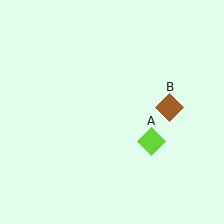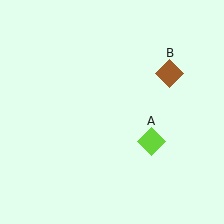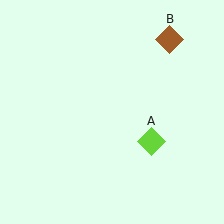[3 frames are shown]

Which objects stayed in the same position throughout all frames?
Lime diamond (object A) remained stationary.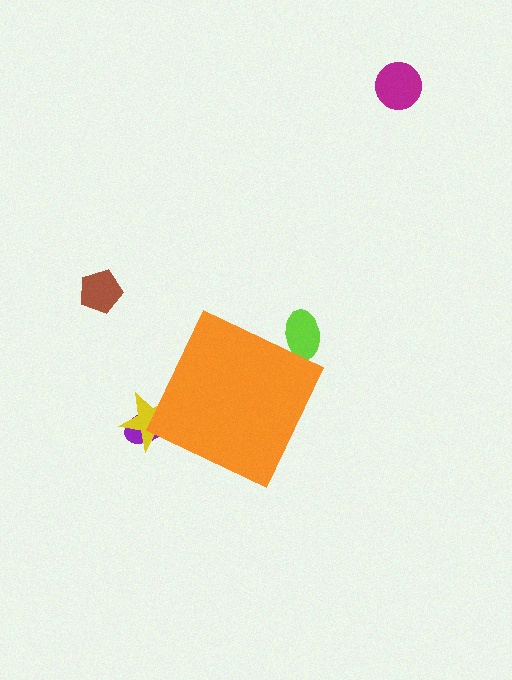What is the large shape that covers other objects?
An orange diamond.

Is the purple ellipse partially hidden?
Yes, the purple ellipse is partially hidden behind the orange diamond.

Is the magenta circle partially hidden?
No, the magenta circle is fully visible.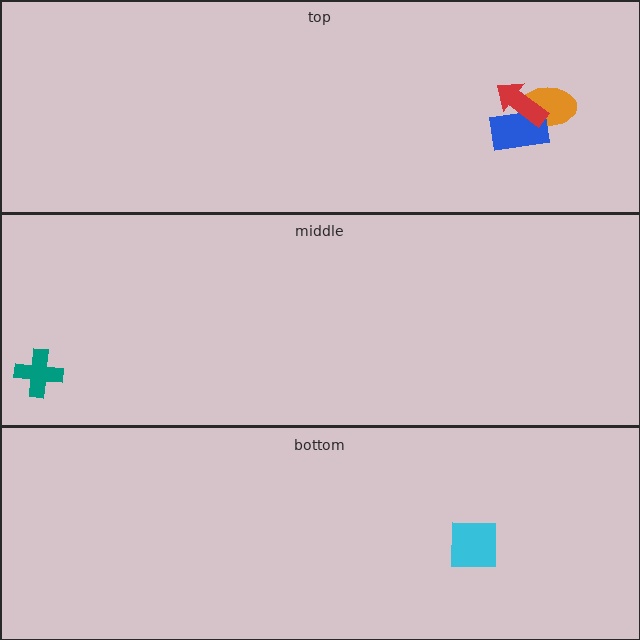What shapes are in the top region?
The orange ellipse, the blue rectangle, the red arrow.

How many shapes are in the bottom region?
1.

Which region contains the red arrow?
The top region.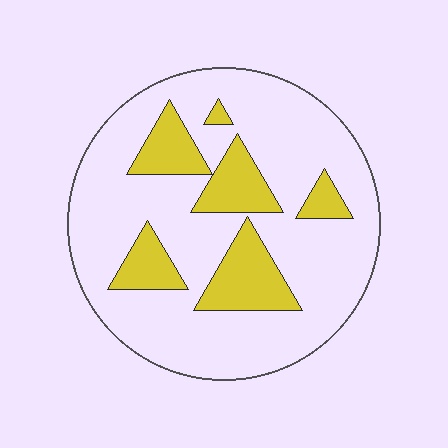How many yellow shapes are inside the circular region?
6.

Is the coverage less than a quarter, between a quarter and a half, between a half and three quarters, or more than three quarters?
Less than a quarter.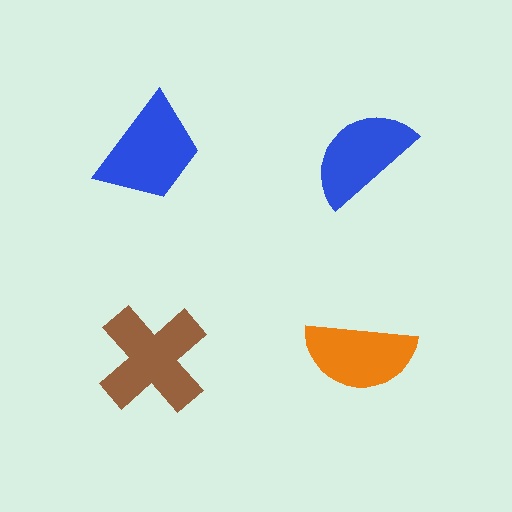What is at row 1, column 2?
A blue semicircle.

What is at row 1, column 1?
A blue trapezoid.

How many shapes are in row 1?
2 shapes.